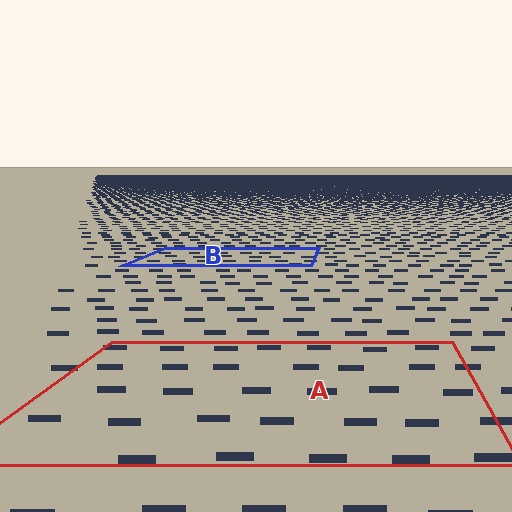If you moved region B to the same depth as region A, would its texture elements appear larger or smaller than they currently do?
They would appear larger. At a closer depth, the same texture elements are projected at a bigger on-screen size.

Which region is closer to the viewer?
Region A is closer. The texture elements there are larger and more spread out.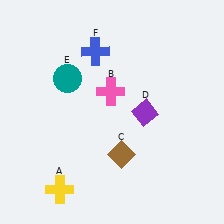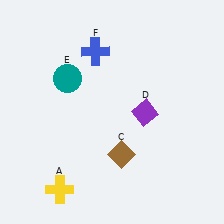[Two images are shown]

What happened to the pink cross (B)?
The pink cross (B) was removed in Image 2. It was in the top-left area of Image 1.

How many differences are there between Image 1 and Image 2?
There is 1 difference between the two images.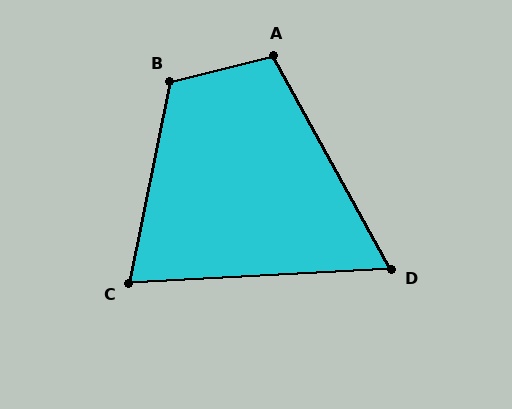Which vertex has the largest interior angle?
B, at approximately 116 degrees.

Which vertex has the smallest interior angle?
D, at approximately 64 degrees.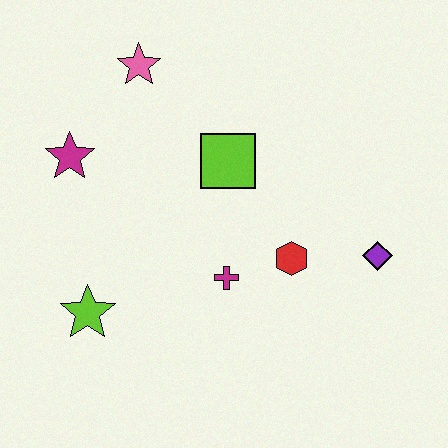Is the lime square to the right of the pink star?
Yes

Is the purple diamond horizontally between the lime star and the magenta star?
No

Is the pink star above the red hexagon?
Yes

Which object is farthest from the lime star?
The purple diamond is farthest from the lime star.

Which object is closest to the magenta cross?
The red hexagon is closest to the magenta cross.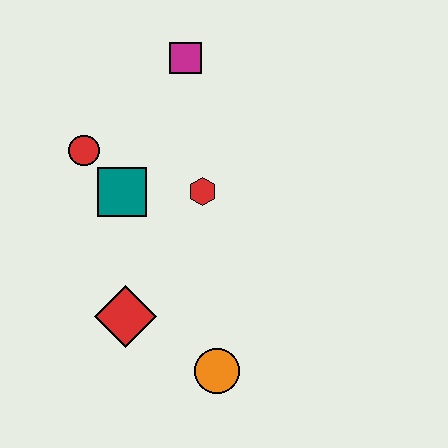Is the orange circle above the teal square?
No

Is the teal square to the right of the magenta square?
No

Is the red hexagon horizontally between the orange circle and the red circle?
Yes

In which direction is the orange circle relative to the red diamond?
The orange circle is to the right of the red diamond.